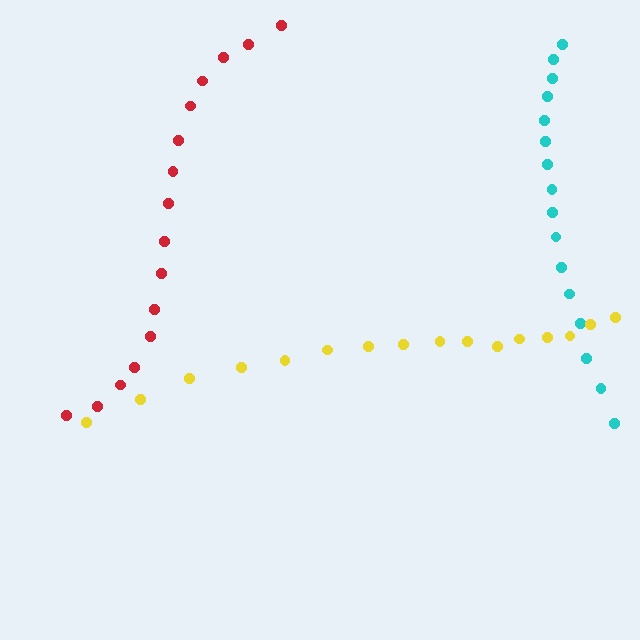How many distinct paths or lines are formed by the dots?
There are 3 distinct paths.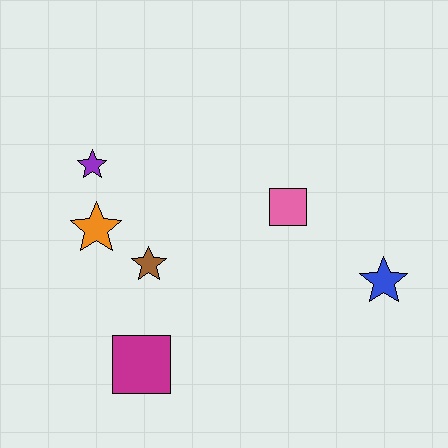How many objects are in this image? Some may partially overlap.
There are 6 objects.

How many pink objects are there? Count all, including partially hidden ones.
There is 1 pink object.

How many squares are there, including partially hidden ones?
There are 2 squares.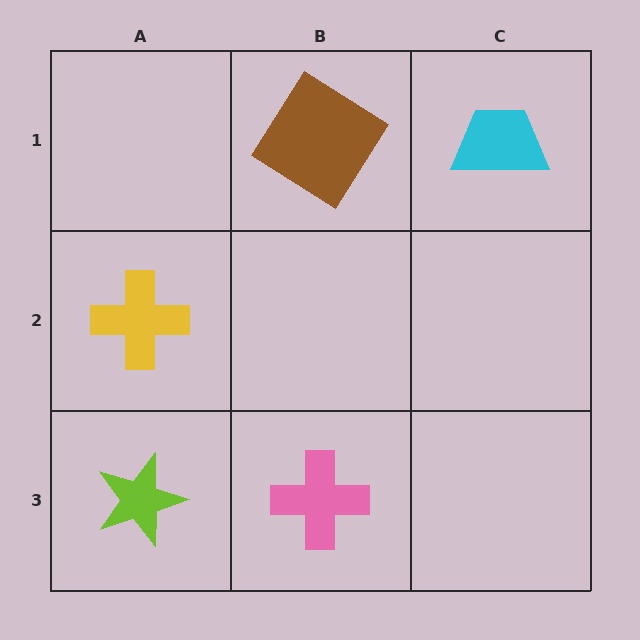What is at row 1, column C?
A cyan trapezoid.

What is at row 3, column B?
A pink cross.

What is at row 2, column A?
A yellow cross.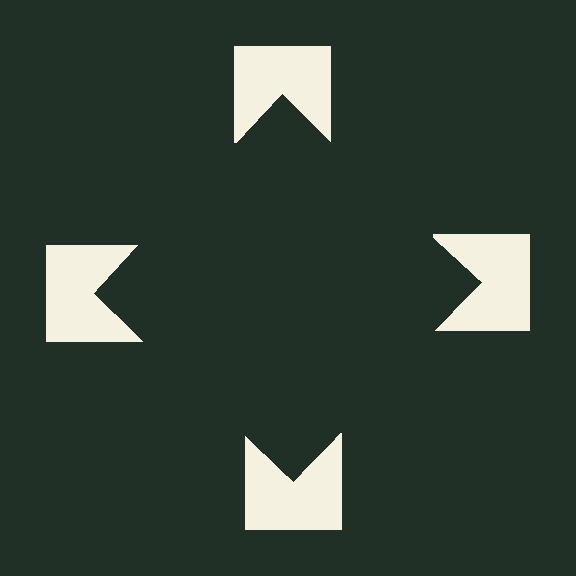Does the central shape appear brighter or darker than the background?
It typically appears slightly darker than the background, even though no actual brightness change is drawn.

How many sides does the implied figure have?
4 sides.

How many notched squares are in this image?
There are 4 — one at each vertex of the illusory square.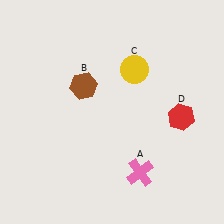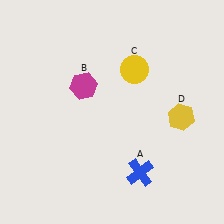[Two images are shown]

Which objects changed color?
A changed from pink to blue. B changed from brown to magenta. D changed from red to yellow.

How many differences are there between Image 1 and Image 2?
There are 3 differences between the two images.